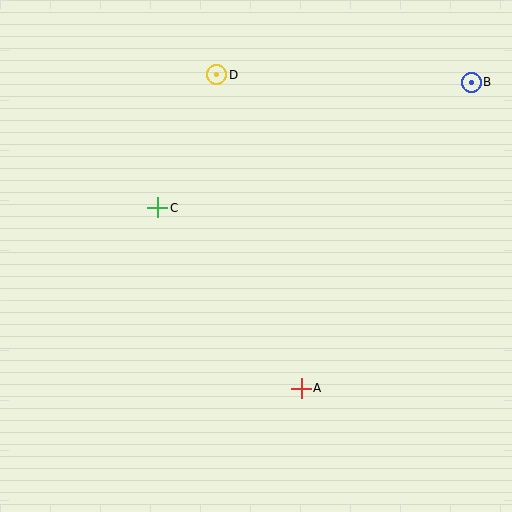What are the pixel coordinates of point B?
Point B is at (471, 82).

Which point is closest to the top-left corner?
Point D is closest to the top-left corner.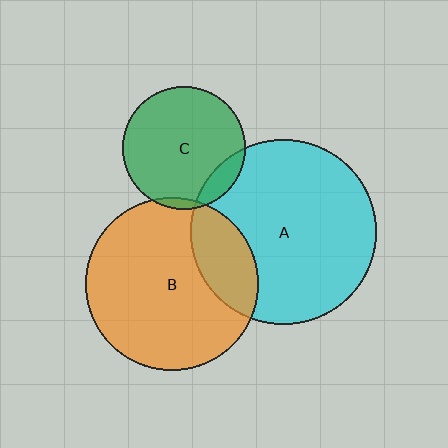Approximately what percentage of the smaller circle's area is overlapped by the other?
Approximately 10%.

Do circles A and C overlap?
Yes.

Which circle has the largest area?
Circle A (cyan).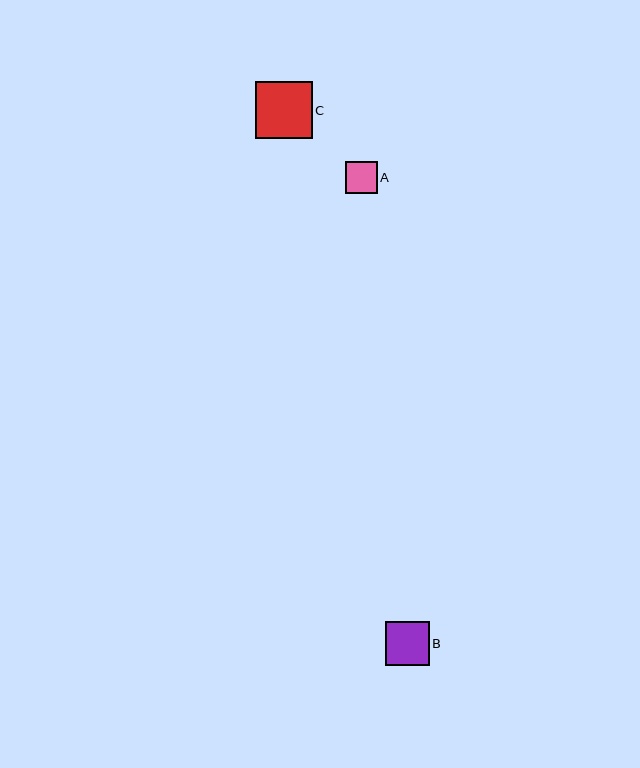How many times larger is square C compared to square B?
Square C is approximately 1.3 times the size of square B.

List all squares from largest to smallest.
From largest to smallest: C, B, A.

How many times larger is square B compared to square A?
Square B is approximately 1.4 times the size of square A.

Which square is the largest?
Square C is the largest with a size of approximately 57 pixels.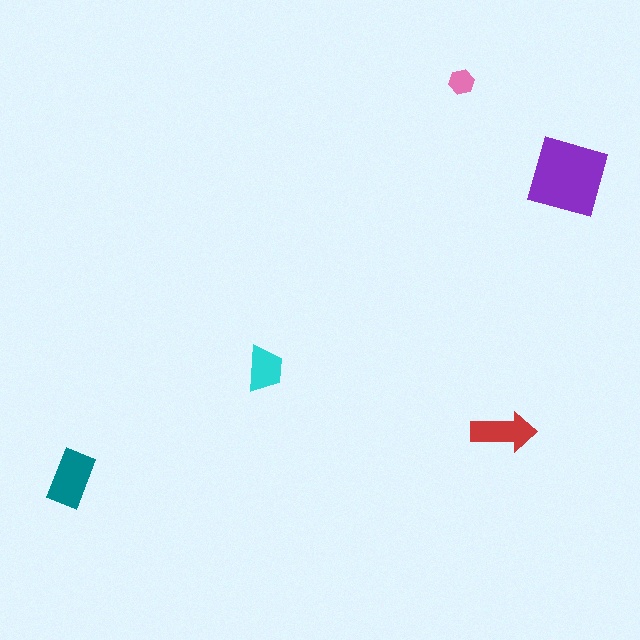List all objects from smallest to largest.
The pink hexagon, the cyan trapezoid, the red arrow, the teal rectangle, the purple square.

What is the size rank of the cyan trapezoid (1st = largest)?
4th.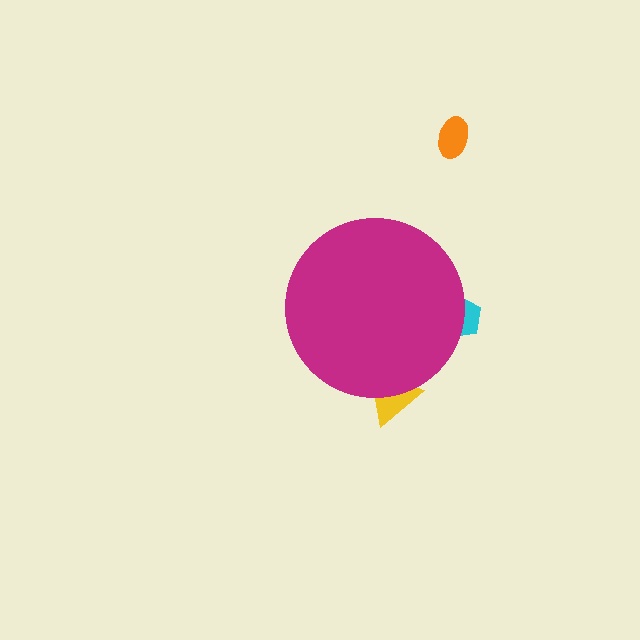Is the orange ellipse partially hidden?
No, the orange ellipse is fully visible.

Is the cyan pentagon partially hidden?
Yes, the cyan pentagon is partially hidden behind the magenta circle.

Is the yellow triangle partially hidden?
Yes, the yellow triangle is partially hidden behind the magenta circle.